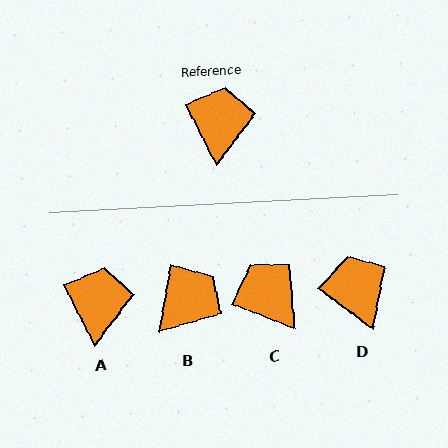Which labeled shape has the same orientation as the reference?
A.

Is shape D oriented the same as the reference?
No, it is off by about 26 degrees.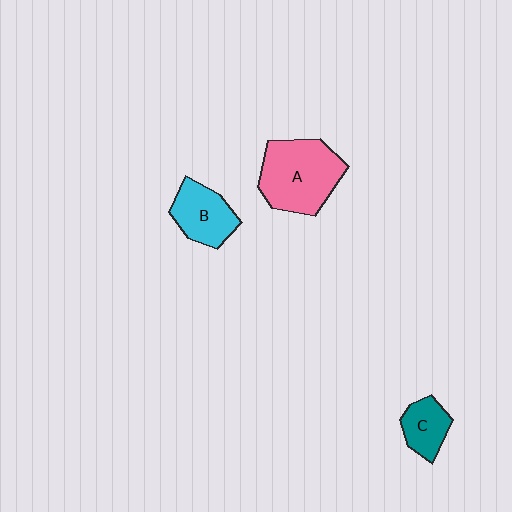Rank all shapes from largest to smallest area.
From largest to smallest: A (pink), B (cyan), C (teal).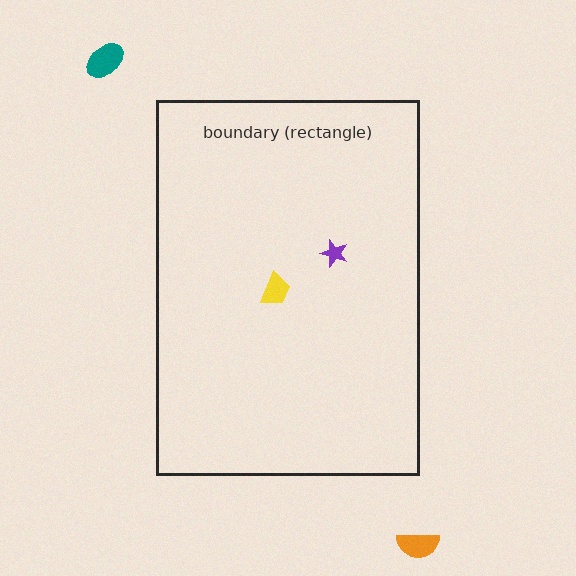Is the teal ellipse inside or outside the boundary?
Outside.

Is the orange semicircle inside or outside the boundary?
Outside.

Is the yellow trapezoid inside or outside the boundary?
Inside.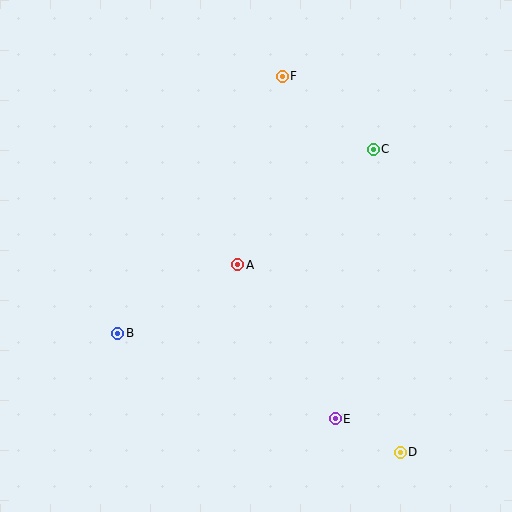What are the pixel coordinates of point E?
Point E is at (335, 419).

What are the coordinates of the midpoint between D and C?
The midpoint between D and C is at (387, 301).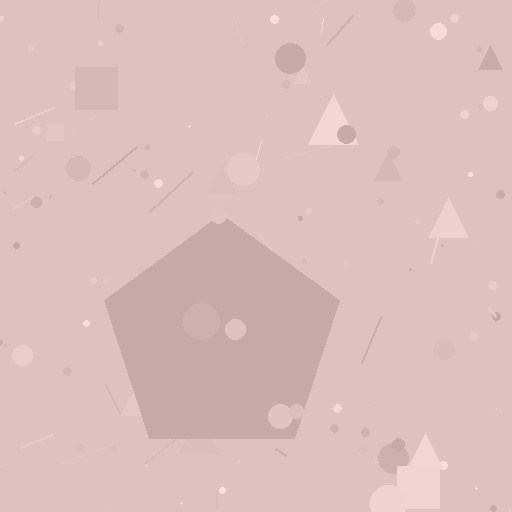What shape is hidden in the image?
A pentagon is hidden in the image.